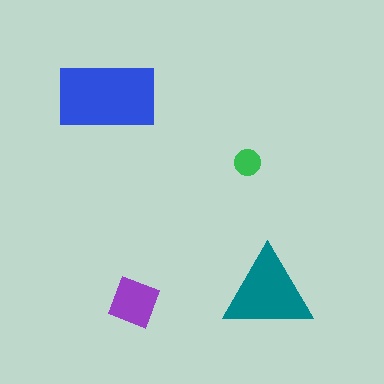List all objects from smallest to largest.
The green circle, the purple square, the teal triangle, the blue rectangle.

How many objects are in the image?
There are 4 objects in the image.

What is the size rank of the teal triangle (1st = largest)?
2nd.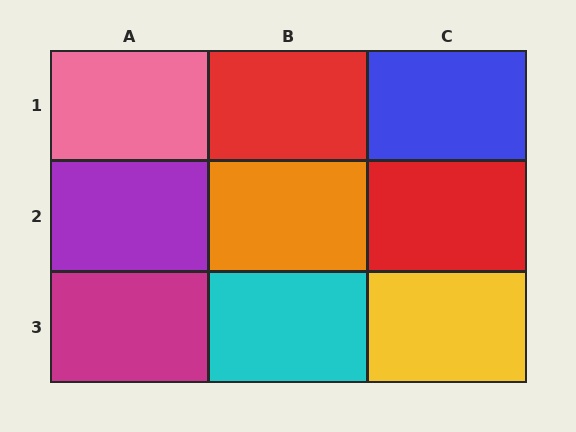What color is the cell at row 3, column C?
Yellow.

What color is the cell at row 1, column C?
Blue.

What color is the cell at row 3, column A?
Magenta.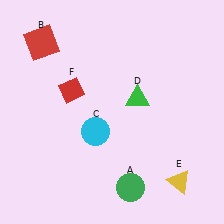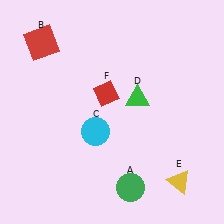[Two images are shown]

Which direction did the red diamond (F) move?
The red diamond (F) moved right.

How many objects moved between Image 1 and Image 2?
1 object moved between the two images.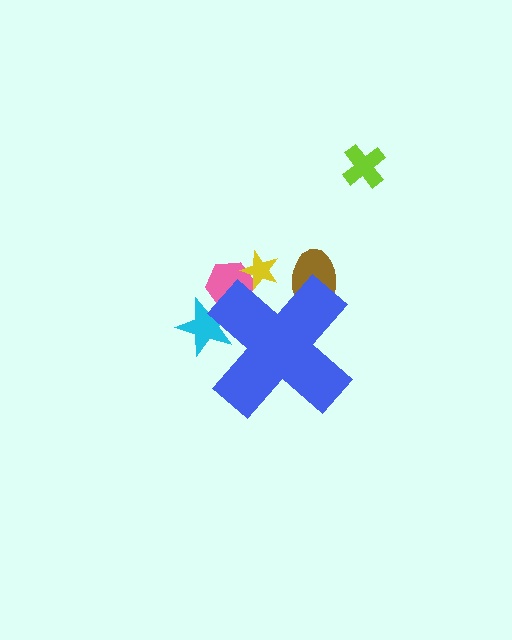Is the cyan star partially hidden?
Yes, the cyan star is partially hidden behind the blue cross.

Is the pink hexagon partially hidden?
Yes, the pink hexagon is partially hidden behind the blue cross.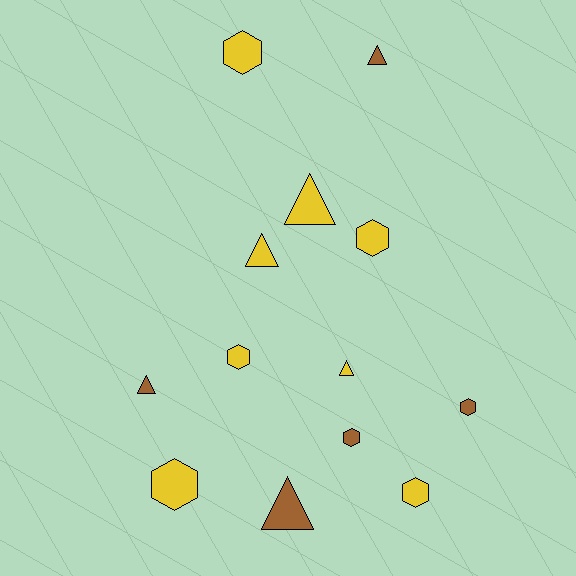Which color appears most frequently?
Yellow, with 8 objects.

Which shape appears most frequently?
Hexagon, with 7 objects.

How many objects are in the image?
There are 13 objects.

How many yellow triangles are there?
There are 3 yellow triangles.